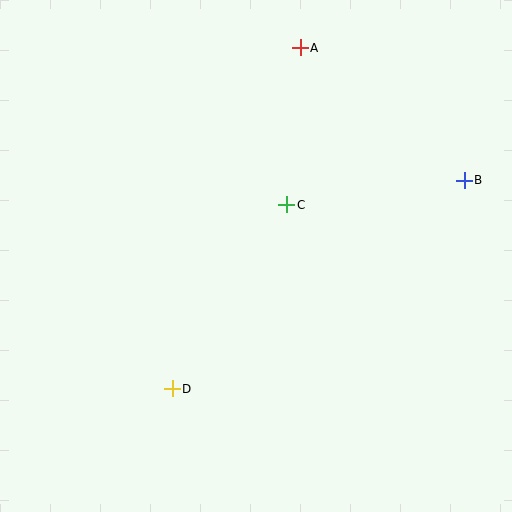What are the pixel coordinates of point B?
Point B is at (464, 180).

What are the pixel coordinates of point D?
Point D is at (172, 389).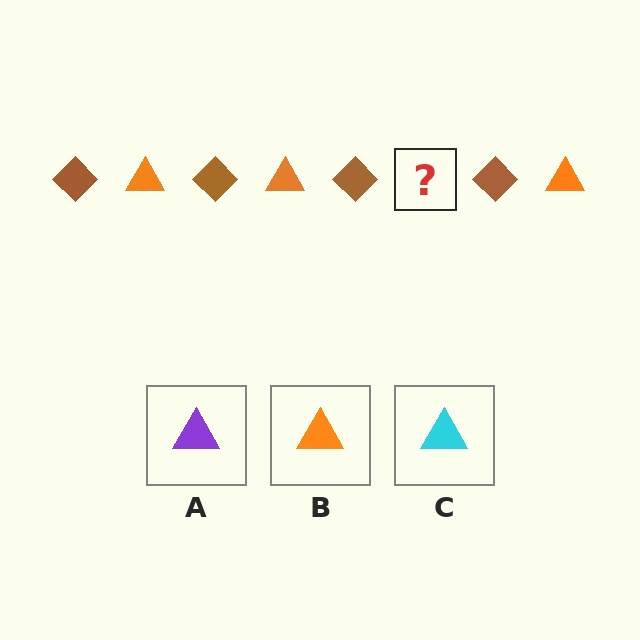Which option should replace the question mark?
Option B.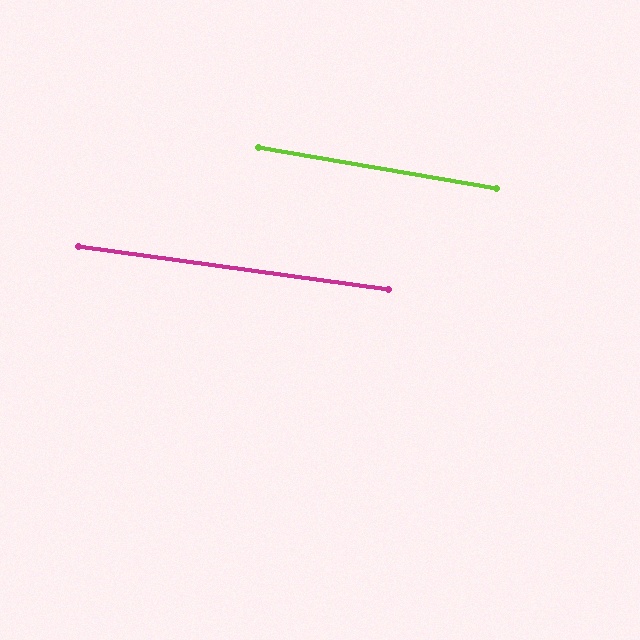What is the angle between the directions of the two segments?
Approximately 2 degrees.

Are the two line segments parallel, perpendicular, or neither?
Parallel — their directions differ by only 1.9°.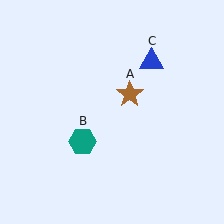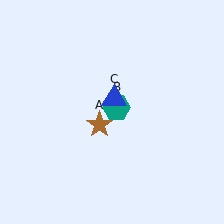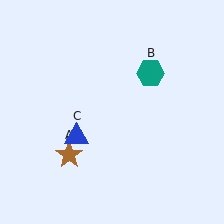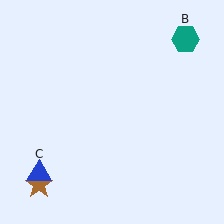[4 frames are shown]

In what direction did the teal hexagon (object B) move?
The teal hexagon (object B) moved up and to the right.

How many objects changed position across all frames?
3 objects changed position: brown star (object A), teal hexagon (object B), blue triangle (object C).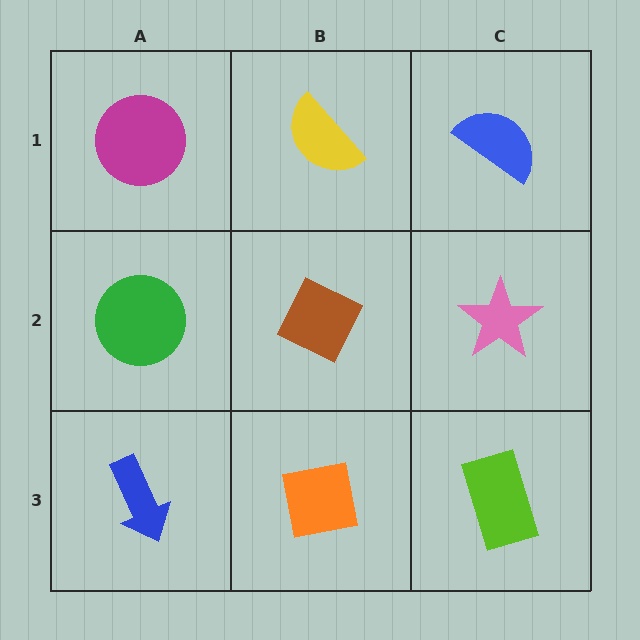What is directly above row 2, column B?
A yellow semicircle.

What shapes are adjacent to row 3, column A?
A green circle (row 2, column A), an orange square (row 3, column B).